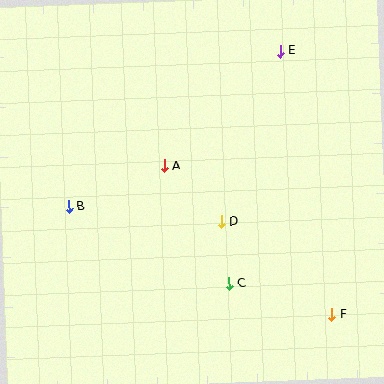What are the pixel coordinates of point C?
Point C is at (229, 283).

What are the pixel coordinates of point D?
Point D is at (222, 222).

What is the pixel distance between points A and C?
The distance between A and C is 135 pixels.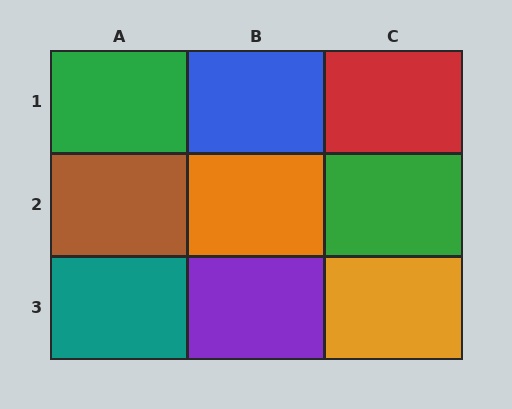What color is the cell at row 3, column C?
Orange.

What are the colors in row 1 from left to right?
Green, blue, red.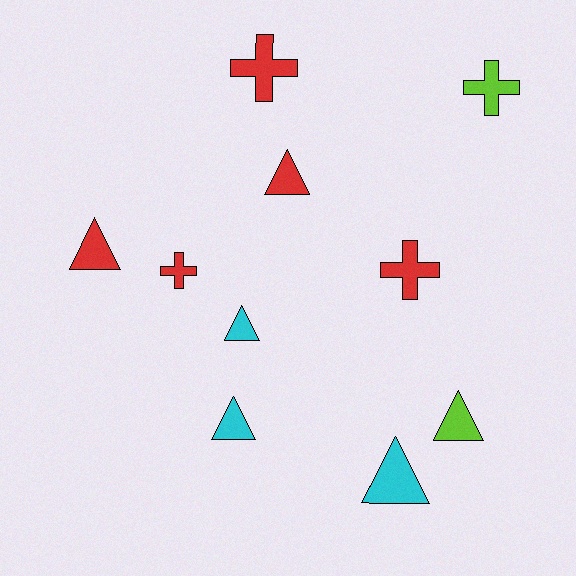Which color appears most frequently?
Red, with 5 objects.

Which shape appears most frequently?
Triangle, with 6 objects.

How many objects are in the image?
There are 10 objects.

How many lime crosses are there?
There is 1 lime cross.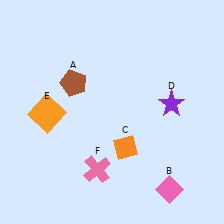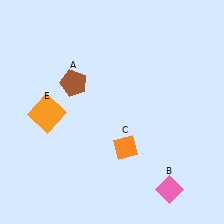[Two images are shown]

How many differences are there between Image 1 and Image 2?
There are 2 differences between the two images.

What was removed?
The pink cross (F), the purple star (D) were removed in Image 2.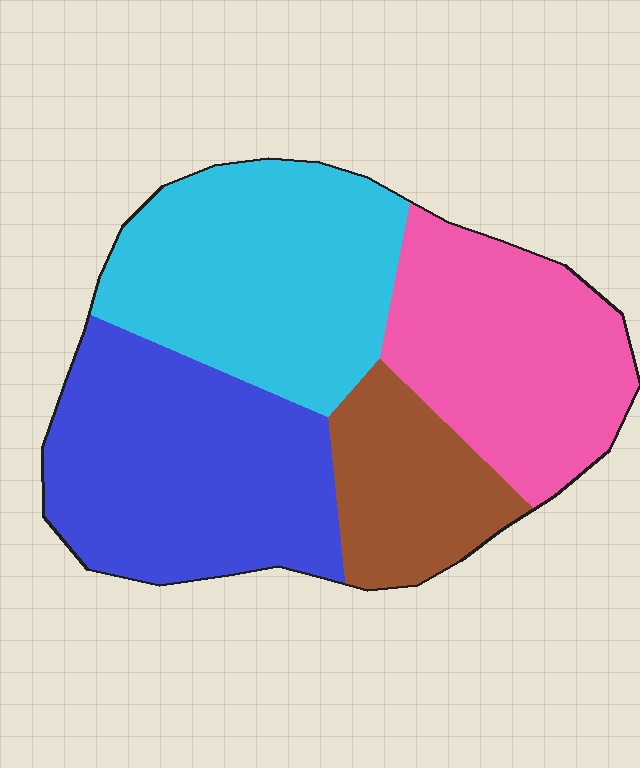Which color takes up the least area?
Brown, at roughly 15%.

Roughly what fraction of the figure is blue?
Blue covers 31% of the figure.